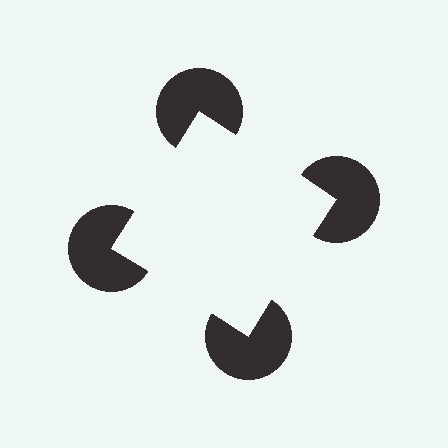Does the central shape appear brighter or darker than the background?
It typically appears slightly brighter than the background, even though no actual brightness change is drawn.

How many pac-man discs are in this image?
There are 4 — one at each vertex of the illusory square.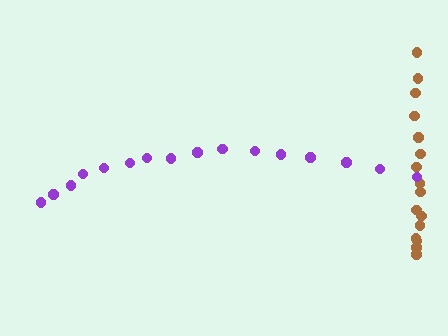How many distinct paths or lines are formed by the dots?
There are 2 distinct paths.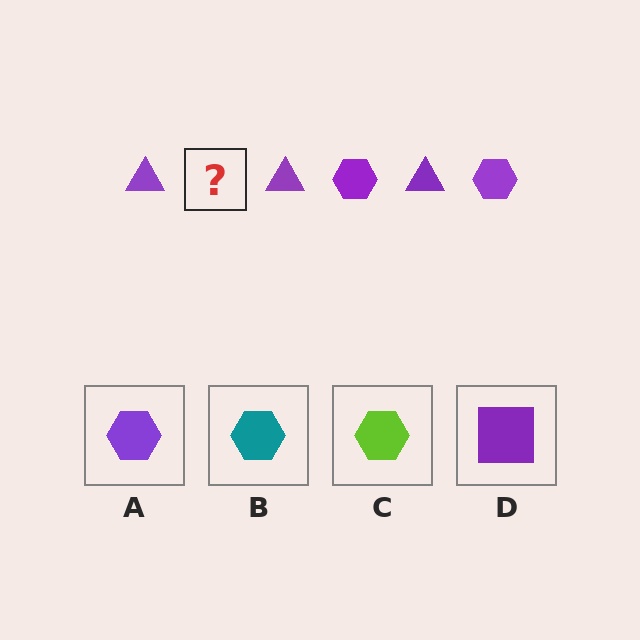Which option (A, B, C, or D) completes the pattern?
A.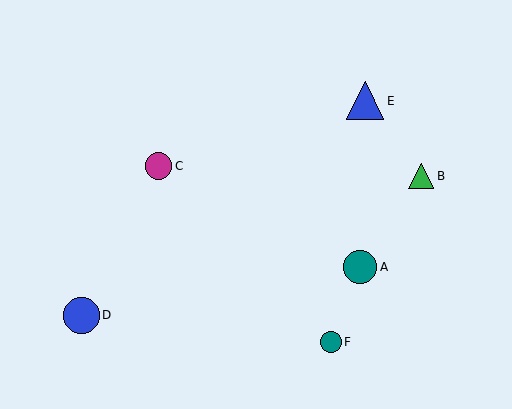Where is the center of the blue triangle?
The center of the blue triangle is at (365, 101).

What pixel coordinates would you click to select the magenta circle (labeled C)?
Click at (158, 166) to select the magenta circle C.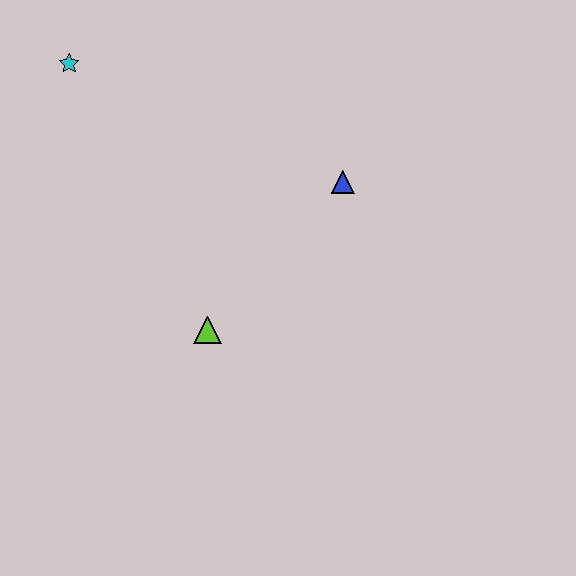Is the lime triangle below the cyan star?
Yes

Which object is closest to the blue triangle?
The lime triangle is closest to the blue triangle.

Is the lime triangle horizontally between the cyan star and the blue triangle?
Yes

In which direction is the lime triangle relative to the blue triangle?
The lime triangle is below the blue triangle.